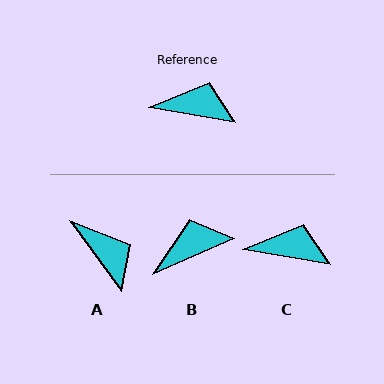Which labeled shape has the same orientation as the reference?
C.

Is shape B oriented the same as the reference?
No, it is off by about 33 degrees.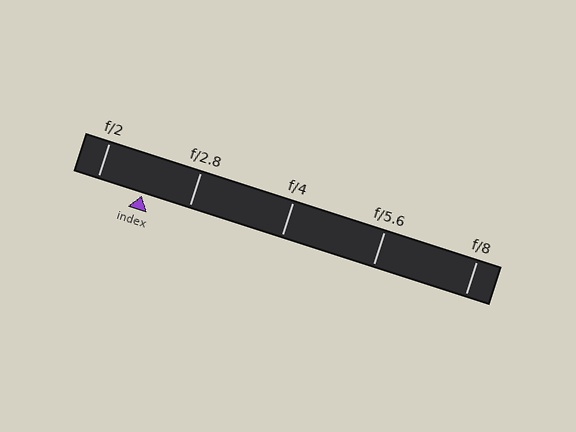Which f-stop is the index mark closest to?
The index mark is closest to f/2.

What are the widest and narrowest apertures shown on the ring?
The widest aperture shown is f/2 and the narrowest is f/8.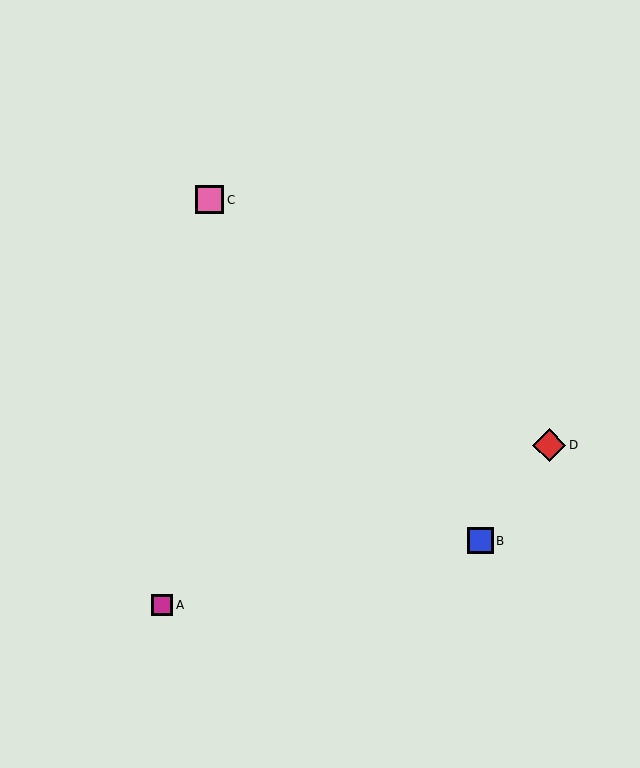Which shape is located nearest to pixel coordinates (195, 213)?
The pink square (labeled C) at (210, 200) is nearest to that location.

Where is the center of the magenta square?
The center of the magenta square is at (162, 605).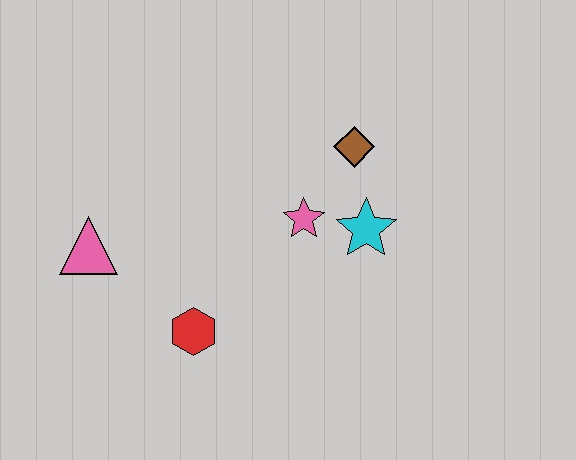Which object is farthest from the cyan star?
The pink triangle is farthest from the cyan star.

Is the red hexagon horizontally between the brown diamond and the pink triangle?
Yes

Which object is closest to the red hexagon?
The pink triangle is closest to the red hexagon.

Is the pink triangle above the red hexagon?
Yes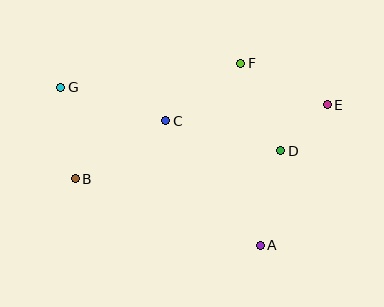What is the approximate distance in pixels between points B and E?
The distance between B and E is approximately 263 pixels.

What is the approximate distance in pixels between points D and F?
The distance between D and F is approximately 96 pixels.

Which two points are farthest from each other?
Points E and G are farthest from each other.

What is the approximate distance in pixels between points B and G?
The distance between B and G is approximately 93 pixels.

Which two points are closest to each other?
Points D and E are closest to each other.